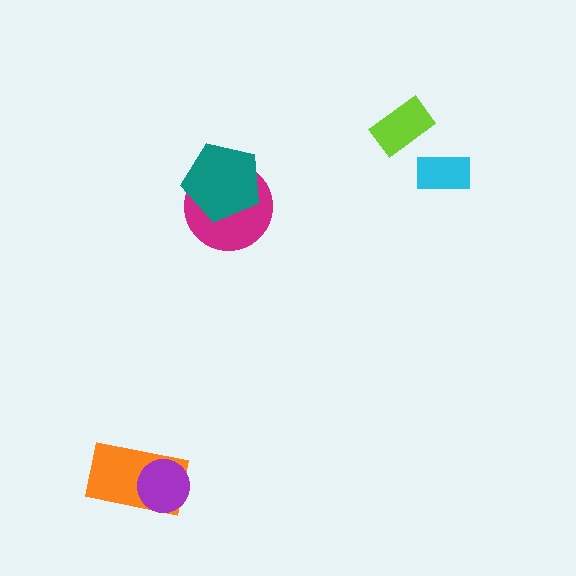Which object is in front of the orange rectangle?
The purple circle is in front of the orange rectangle.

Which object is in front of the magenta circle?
The teal pentagon is in front of the magenta circle.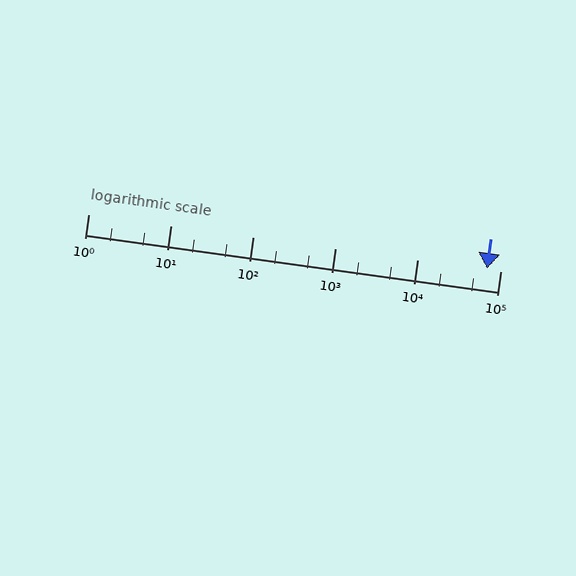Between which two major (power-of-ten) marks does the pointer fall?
The pointer is between 10000 and 100000.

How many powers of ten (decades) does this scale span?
The scale spans 5 decades, from 1 to 100000.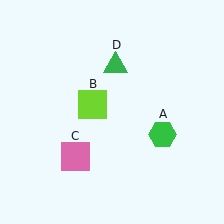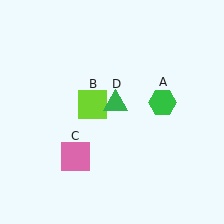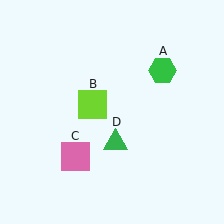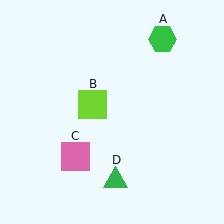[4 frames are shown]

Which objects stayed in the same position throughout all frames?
Lime square (object B) and pink square (object C) remained stationary.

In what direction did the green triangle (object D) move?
The green triangle (object D) moved down.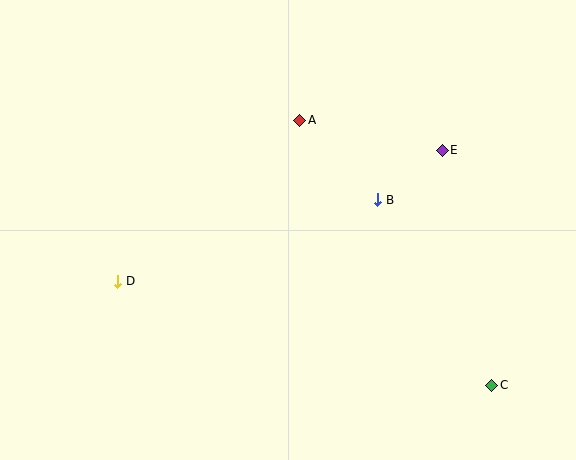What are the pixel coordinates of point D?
Point D is at (118, 281).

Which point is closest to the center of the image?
Point B at (378, 200) is closest to the center.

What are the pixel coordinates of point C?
Point C is at (492, 385).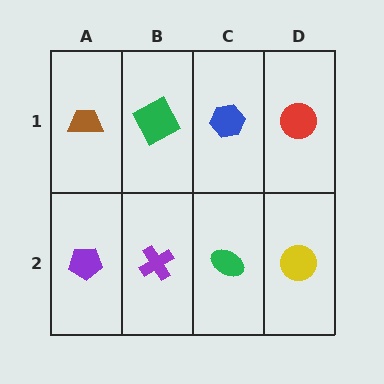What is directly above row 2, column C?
A blue hexagon.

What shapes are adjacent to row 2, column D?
A red circle (row 1, column D), a green ellipse (row 2, column C).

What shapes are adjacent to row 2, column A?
A brown trapezoid (row 1, column A), a purple cross (row 2, column B).